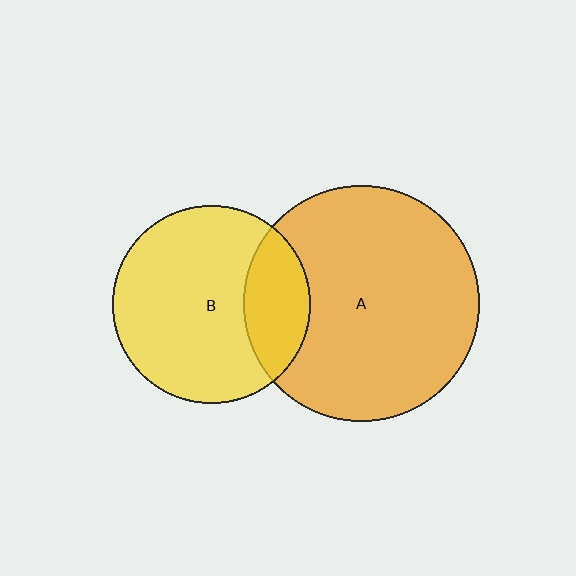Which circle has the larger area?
Circle A (orange).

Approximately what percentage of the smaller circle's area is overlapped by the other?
Approximately 25%.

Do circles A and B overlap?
Yes.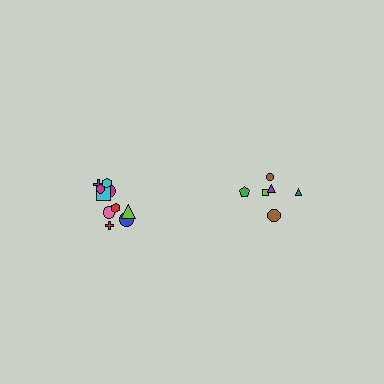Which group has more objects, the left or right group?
The left group.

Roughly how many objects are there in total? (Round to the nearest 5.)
Roughly 20 objects in total.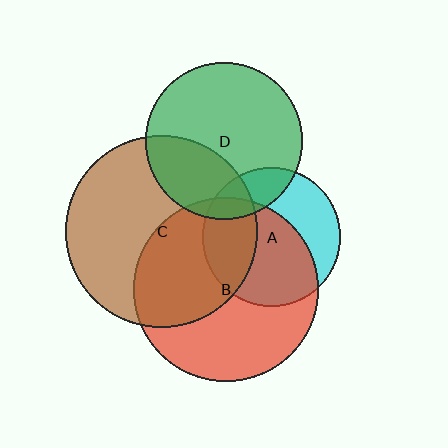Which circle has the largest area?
Circle C (brown).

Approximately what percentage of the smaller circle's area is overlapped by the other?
Approximately 45%.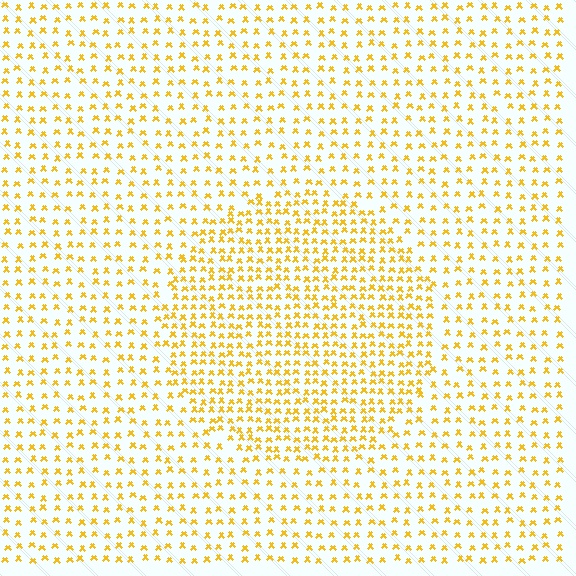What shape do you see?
I see a circle.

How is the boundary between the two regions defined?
The boundary is defined by a change in element density (approximately 1.8x ratio). All elements are the same color, size, and shape.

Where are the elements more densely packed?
The elements are more densely packed inside the circle boundary.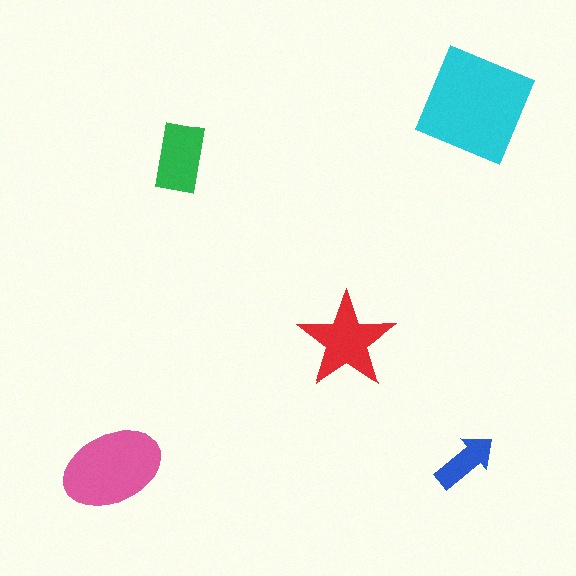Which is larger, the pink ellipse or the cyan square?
The cyan square.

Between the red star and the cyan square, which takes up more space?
The cyan square.